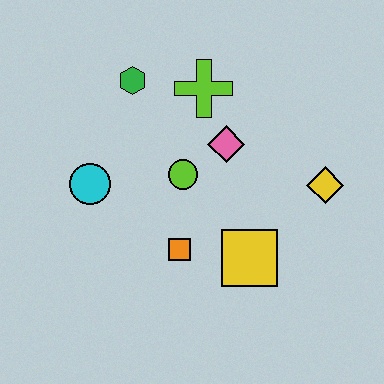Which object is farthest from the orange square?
The green hexagon is farthest from the orange square.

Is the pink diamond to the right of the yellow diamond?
No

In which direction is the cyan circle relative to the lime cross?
The cyan circle is to the left of the lime cross.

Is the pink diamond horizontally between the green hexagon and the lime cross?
No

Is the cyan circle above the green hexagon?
No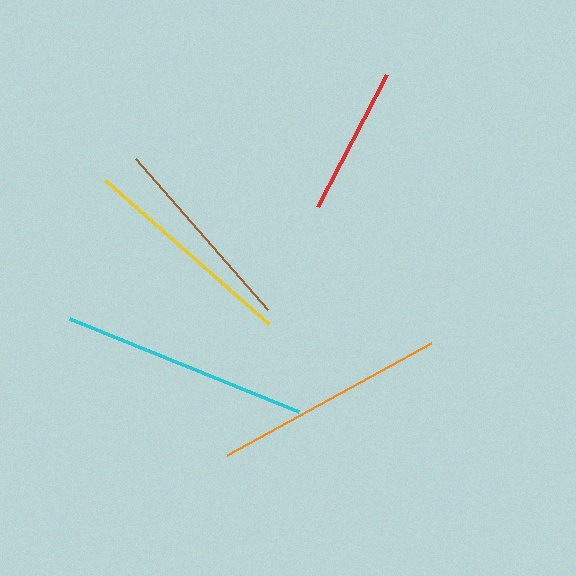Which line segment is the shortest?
The red line is the shortest at approximately 149 pixels.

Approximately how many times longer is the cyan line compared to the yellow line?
The cyan line is approximately 1.1 times the length of the yellow line.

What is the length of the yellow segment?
The yellow segment is approximately 219 pixels long.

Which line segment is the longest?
The cyan line is the longest at approximately 248 pixels.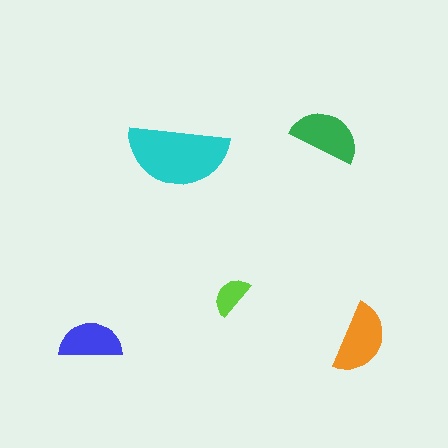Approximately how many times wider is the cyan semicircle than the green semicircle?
About 1.5 times wider.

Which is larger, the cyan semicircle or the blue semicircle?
The cyan one.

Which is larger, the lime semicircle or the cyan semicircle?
The cyan one.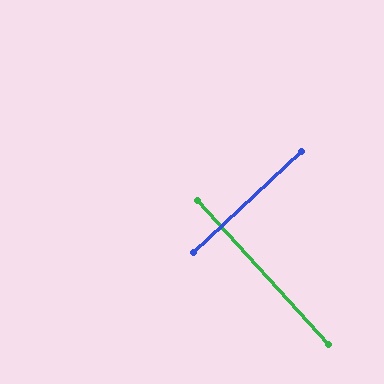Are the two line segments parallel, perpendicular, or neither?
Perpendicular — they meet at approximately 89°.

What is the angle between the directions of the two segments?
Approximately 89 degrees.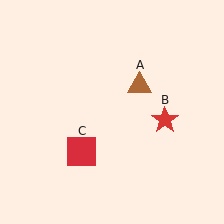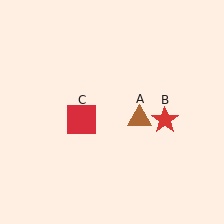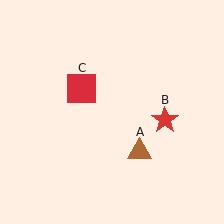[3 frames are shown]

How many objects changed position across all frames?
2 objects changed position: brown triangle (object A), red square (object C).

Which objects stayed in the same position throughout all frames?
Red star (object B) remained stationary.